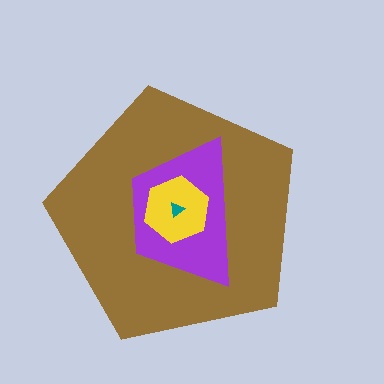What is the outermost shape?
The brown pentagon.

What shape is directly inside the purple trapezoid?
The yellow hexagon.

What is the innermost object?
The teal triangle.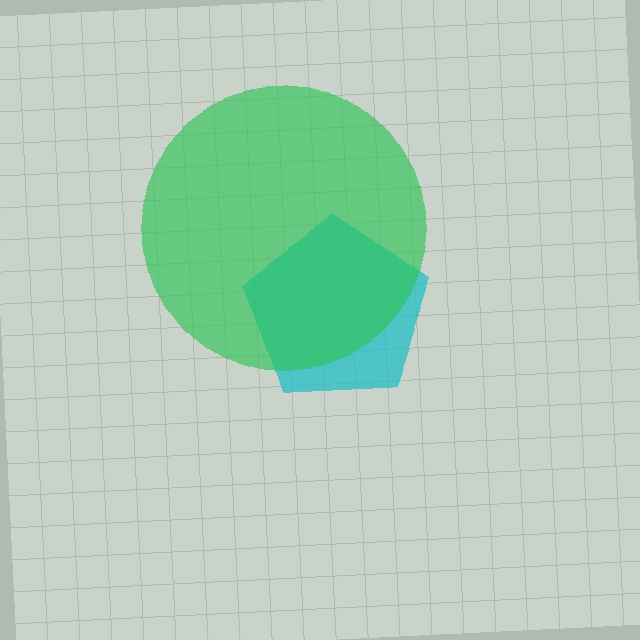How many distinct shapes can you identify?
There are 2 distinct shapes: a cyan pentagon, a green circle.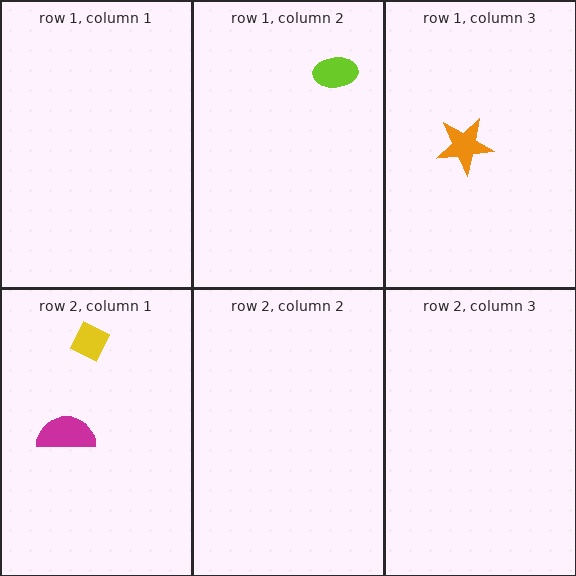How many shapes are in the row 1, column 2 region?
1.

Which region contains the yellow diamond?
The row 2, column 1 region.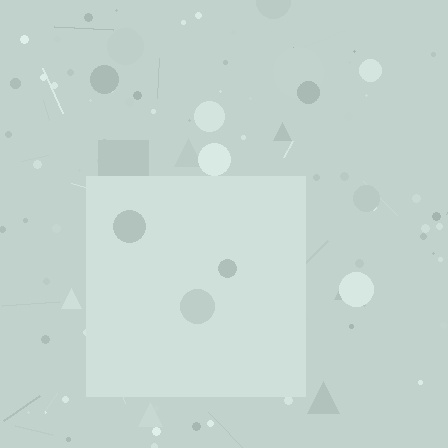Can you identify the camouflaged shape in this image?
The camouflaged shape is a square.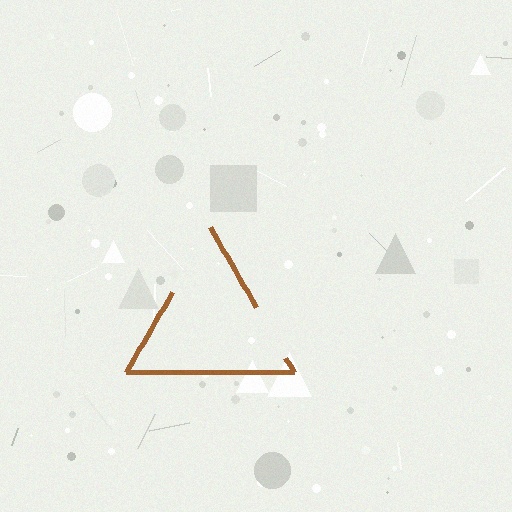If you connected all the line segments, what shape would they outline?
They would outline a triangle.